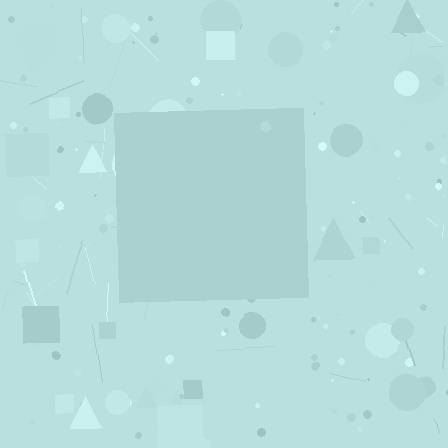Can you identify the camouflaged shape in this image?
The camouflaged shape is a square.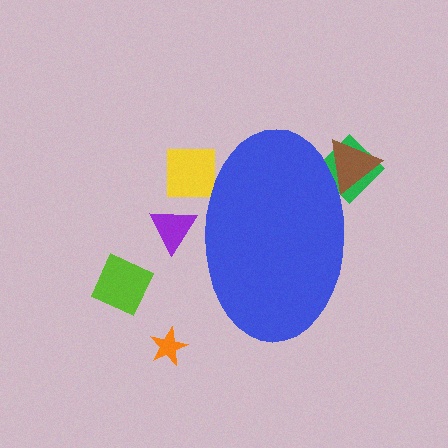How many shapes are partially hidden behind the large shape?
4 shapes are partially hidden.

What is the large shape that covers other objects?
A blue ellipse.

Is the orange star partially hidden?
No, the orange star is fully visible.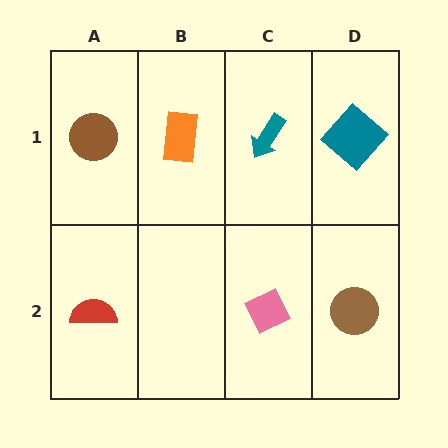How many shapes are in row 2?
3 shapes.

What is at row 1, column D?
A teal diamond.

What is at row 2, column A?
A red semicircle.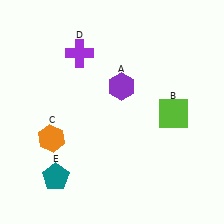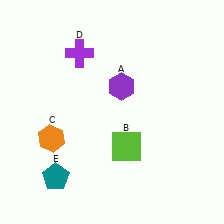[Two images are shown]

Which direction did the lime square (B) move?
The lime square (B) moved left.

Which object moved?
The lime square (B) moved left.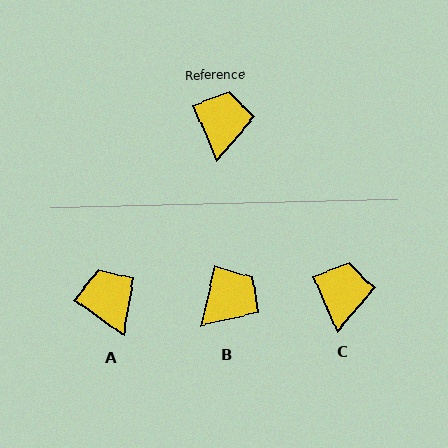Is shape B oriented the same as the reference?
No, it is off by about 36 degrees.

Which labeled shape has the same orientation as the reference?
C.